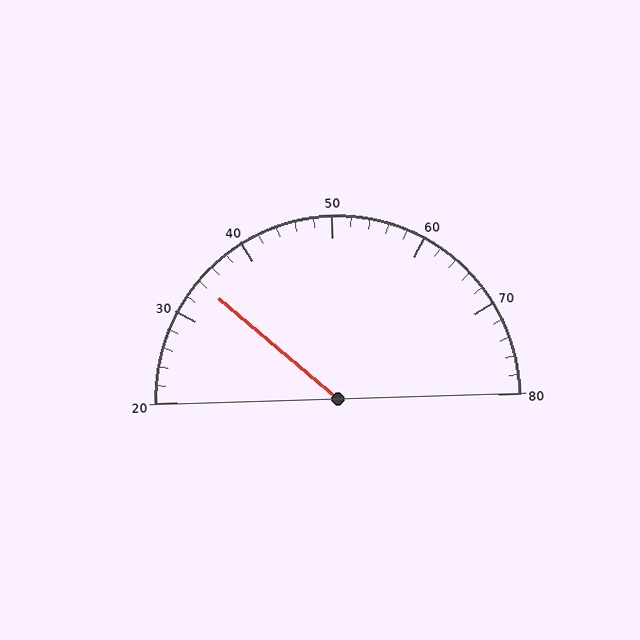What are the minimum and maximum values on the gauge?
The gauge ranges from 20 to 80.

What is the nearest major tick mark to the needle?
The nearest major tick mark is 30.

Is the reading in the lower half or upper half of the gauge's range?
The reading is in the lower half of the range (20 to 80).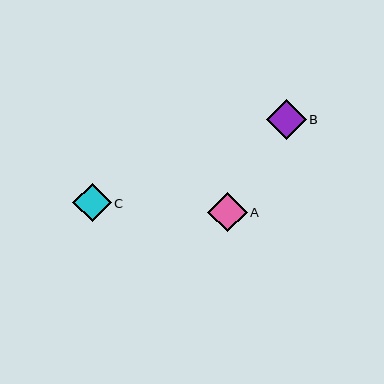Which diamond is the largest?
Diamond B is the largest with a size of approximately 40 pixels.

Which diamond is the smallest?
Diamond C is the smallest with a size of approximately 38 pixels.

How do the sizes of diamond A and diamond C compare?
Diamond A and diamond C are approximately the same size.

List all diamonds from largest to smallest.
From largest to smallest: B, A, C.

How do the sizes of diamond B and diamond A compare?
Diamond B and diamond A are approximately the same size.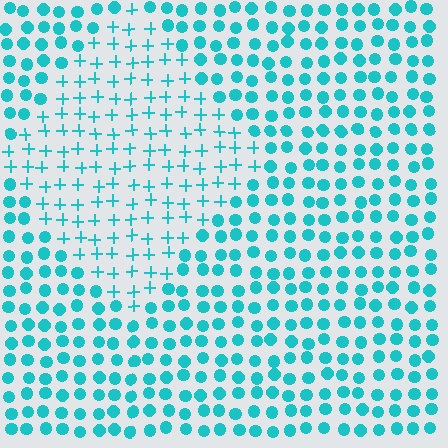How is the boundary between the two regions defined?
The boundary is defined by a change in element shape: plus signs inside vs. circles outside. All elements share the same color and spacing.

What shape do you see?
I see a diamond.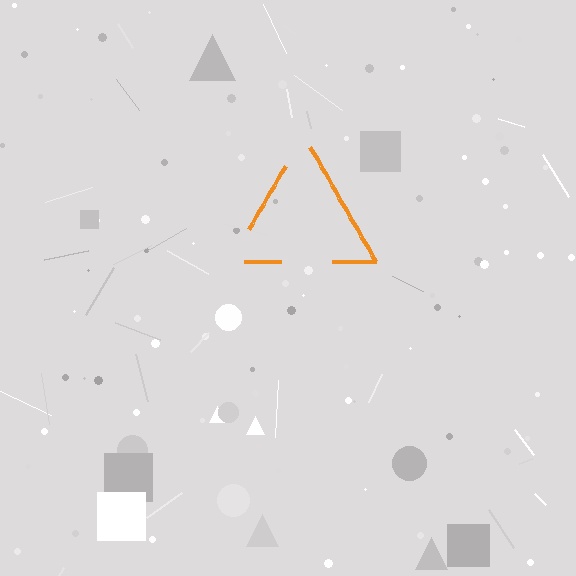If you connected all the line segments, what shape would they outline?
They would outline a triangle.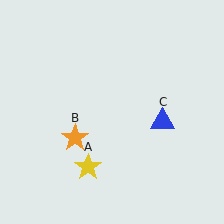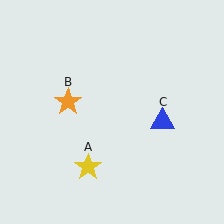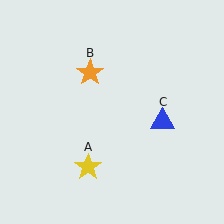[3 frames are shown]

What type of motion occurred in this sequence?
The orange star (object B) rotated clockwise around the center of the scene.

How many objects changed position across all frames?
1 object changed position: orange star (object B).